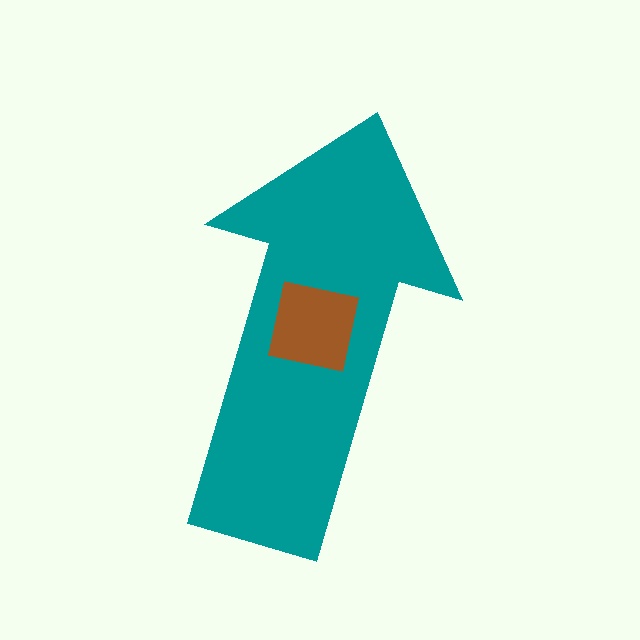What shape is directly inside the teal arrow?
The brown square.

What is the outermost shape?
The teal arrow.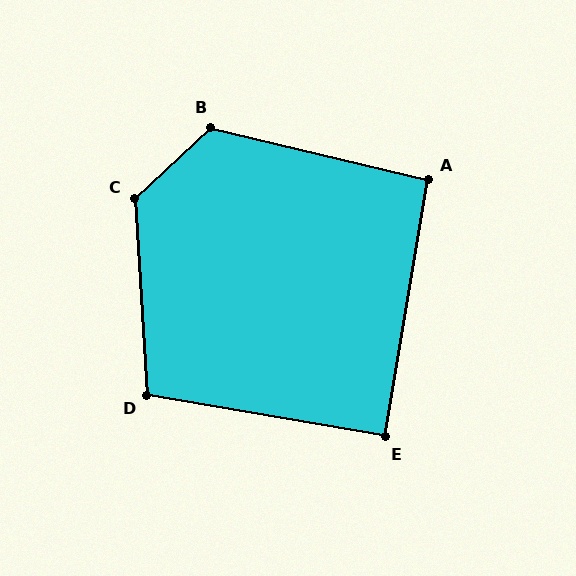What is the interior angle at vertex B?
Approximately 124 degrees (obtuse).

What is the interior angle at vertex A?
Approximately 94 degrees (approximately right).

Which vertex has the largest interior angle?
C, at approximately 129 degrees.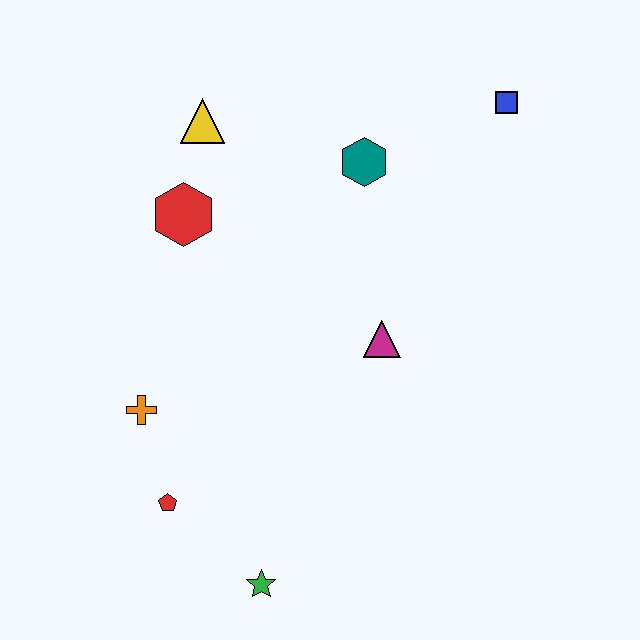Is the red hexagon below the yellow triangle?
Yes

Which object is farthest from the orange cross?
The blue square is farthest from the orange cross.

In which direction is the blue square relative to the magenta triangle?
The blue square is above the magenta triangle.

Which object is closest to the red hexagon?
The yellow triangle is closest to the red hexagon.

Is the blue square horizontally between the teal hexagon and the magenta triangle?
No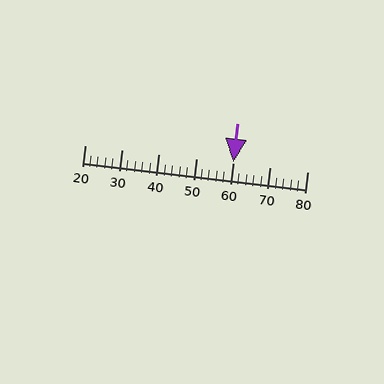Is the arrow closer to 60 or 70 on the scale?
The arrow is closer to 60.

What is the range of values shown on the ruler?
The ruler shows values from 20 to 80.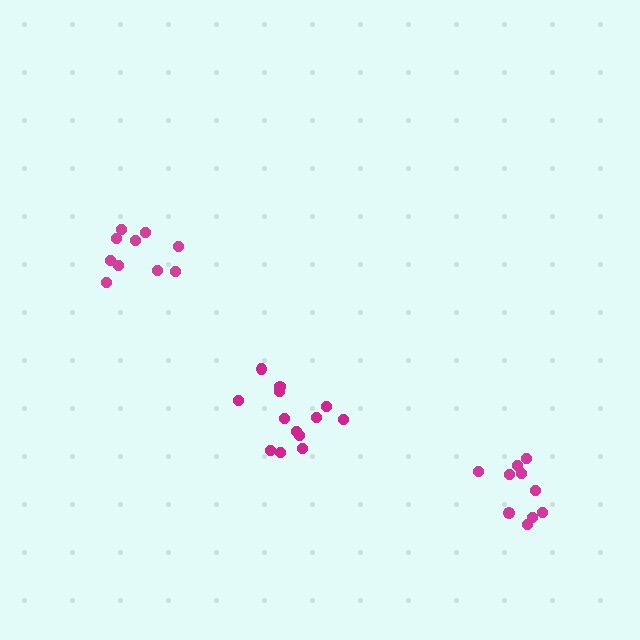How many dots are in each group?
Group 1: 10 dots, Group 2: 10 dots, Group 3: 13 dots (33 total).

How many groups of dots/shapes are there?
There are 3 groups.